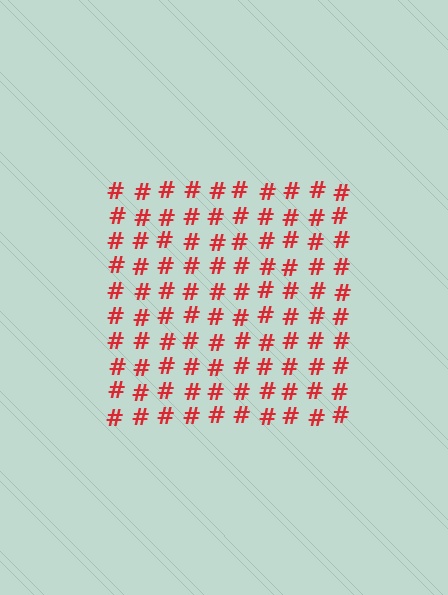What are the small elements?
The small elements are hash symbols.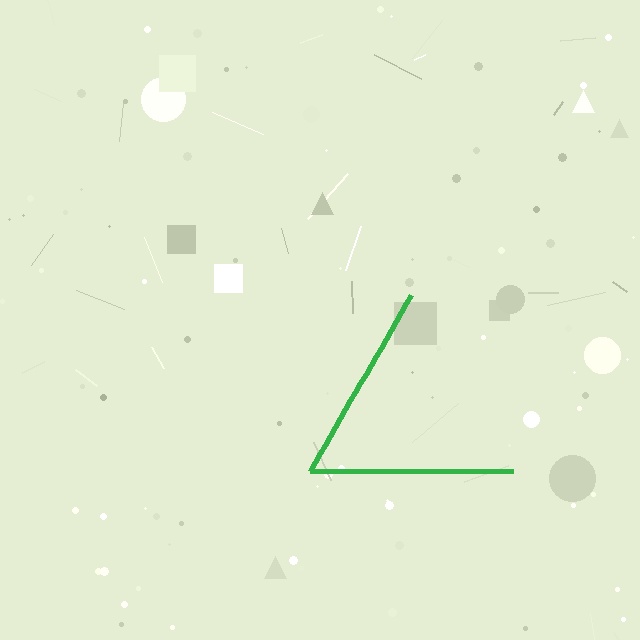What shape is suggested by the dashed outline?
The dashed outline suggests a triangle.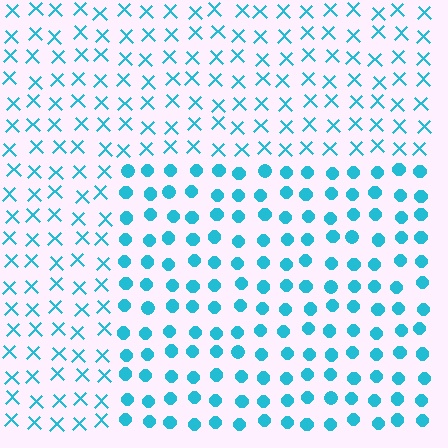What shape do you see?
I see a rectangle.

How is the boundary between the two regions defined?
The boundary is defined by a change in element shape: circles inside vs. X marks outside. All elements share the same color and spacing.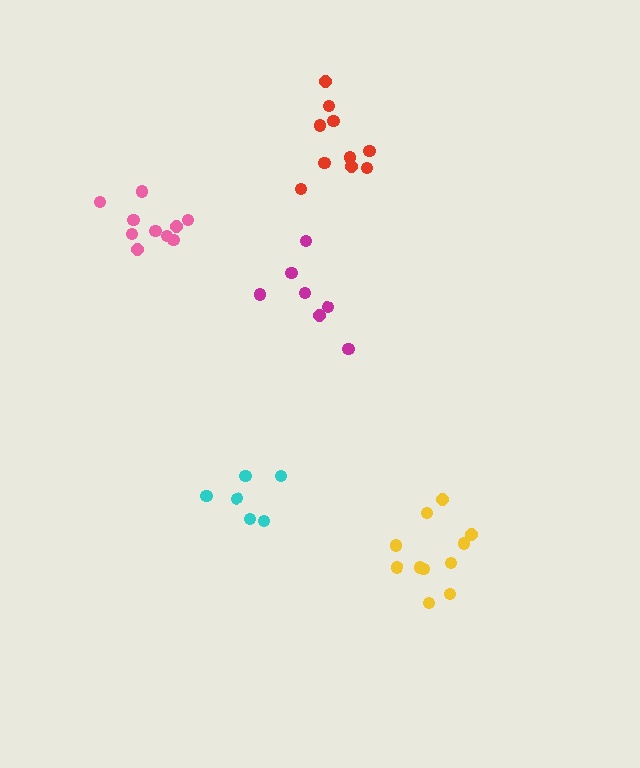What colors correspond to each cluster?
The clusters are colored: yellow, cyan, magenta, red, pink.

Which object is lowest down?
The yellow cluster is bottommost.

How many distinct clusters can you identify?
There are 5 distinct clusters.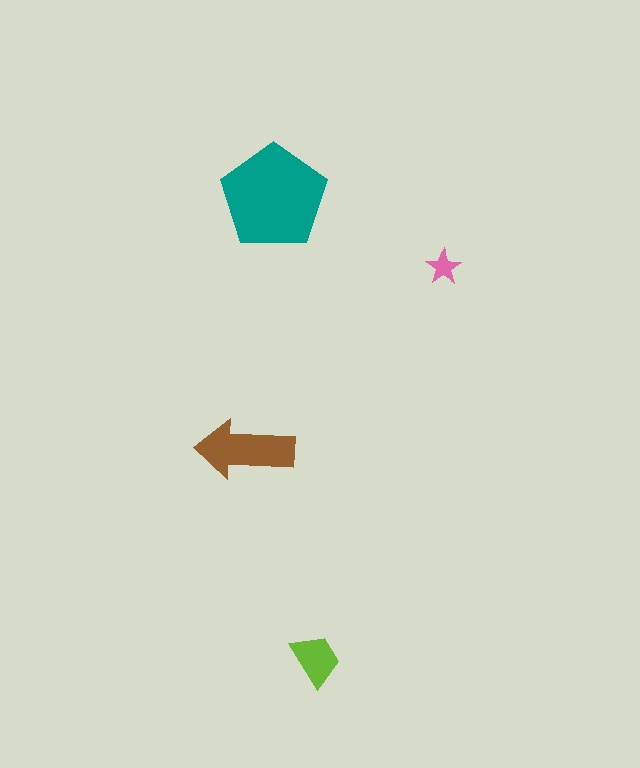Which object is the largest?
The teal pentagon.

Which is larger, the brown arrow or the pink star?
The brown arrow.